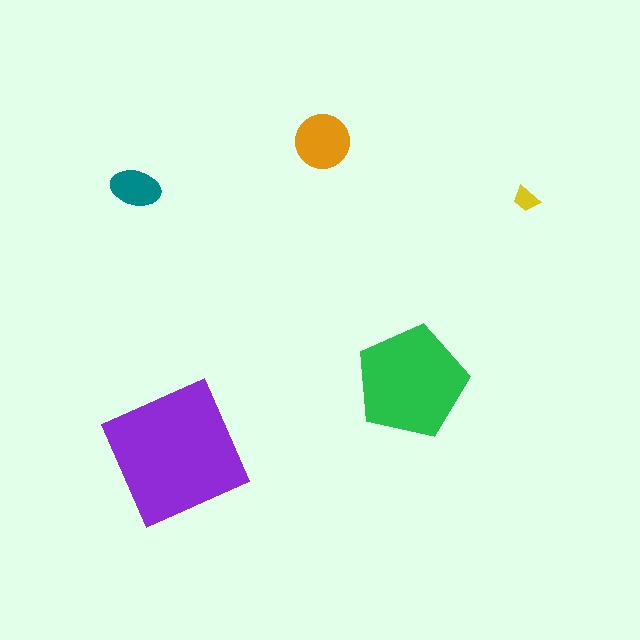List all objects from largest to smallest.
The purple square, the green pentagon, the orange circle, the teal ellipse, the yellow trapezoid.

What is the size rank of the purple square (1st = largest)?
1st.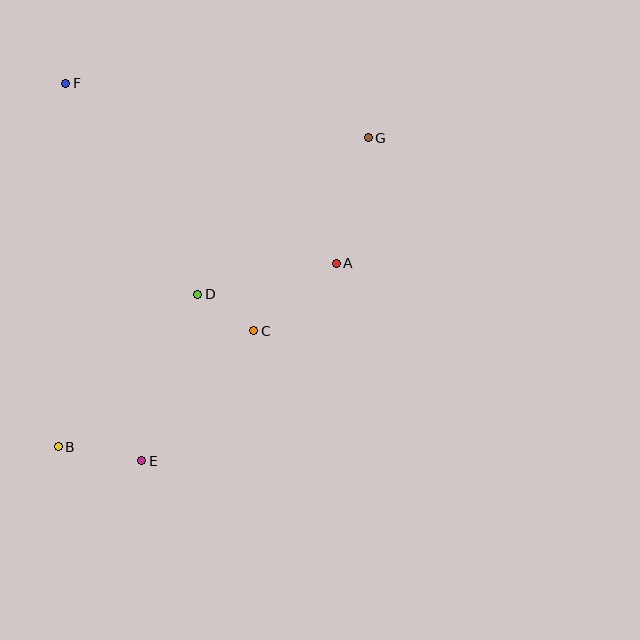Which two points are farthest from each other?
Points B and G are farthest from each other.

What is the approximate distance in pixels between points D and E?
The distance between D and E is approximately 176 pixels.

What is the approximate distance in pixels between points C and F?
The distance between C and F is approximately 311 pixels.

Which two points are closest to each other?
Points C and D are closest to each other.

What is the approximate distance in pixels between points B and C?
The distance between B and C is approximately 227 pixels.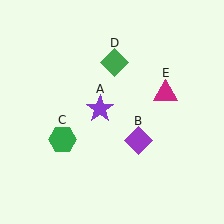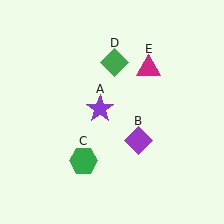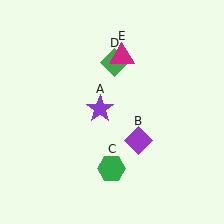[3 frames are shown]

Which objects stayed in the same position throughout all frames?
Purple star (object A) and purple diamond (object B) and green diamond (object D) remained stationary.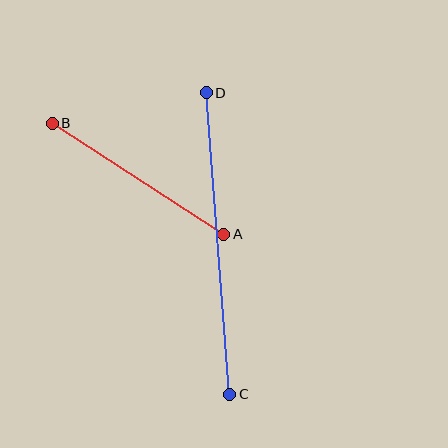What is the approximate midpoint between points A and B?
The midpoint is at approximately (138, 179) pixels.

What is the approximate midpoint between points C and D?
The midpoint is at approximately (218, 244) pixels.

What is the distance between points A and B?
The distance is approximately 204 pixels.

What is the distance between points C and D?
The distance is approximately 302 pixels.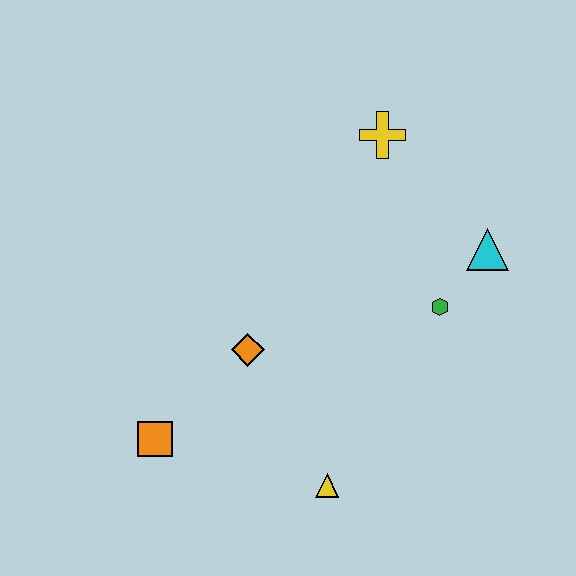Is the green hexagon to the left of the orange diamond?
No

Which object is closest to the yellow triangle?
The orange diamond is closest to the yellow triangle.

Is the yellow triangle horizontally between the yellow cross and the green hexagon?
No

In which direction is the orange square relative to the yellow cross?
The orange square is below the yellow cross.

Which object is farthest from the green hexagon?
The orange square is farthest from the green hexagon.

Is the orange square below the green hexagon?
Yes